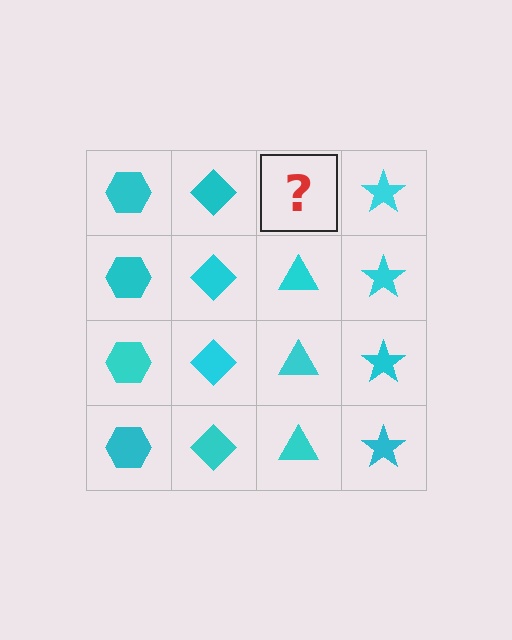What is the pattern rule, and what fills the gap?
The rule is that each column has a consistent shape. The gap should be filled with a cyan triangle.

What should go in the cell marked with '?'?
The missing cell should contain a cyan triangle.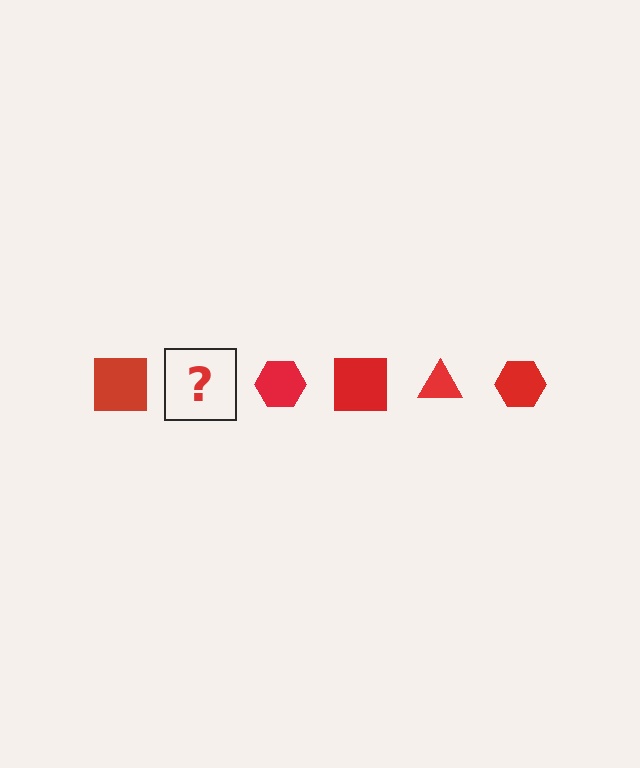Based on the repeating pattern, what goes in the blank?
The blank should be a red triangle.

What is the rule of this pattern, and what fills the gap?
The rule is that the pattern cycles through square, triangle, hexagon shapes in red. The gap should be filled with a red triangle.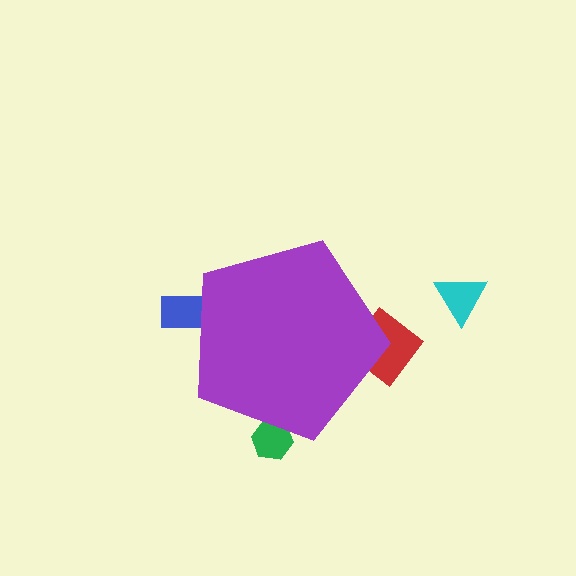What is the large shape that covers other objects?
A purple pentagon.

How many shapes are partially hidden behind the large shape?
3 shapes are partially hidden.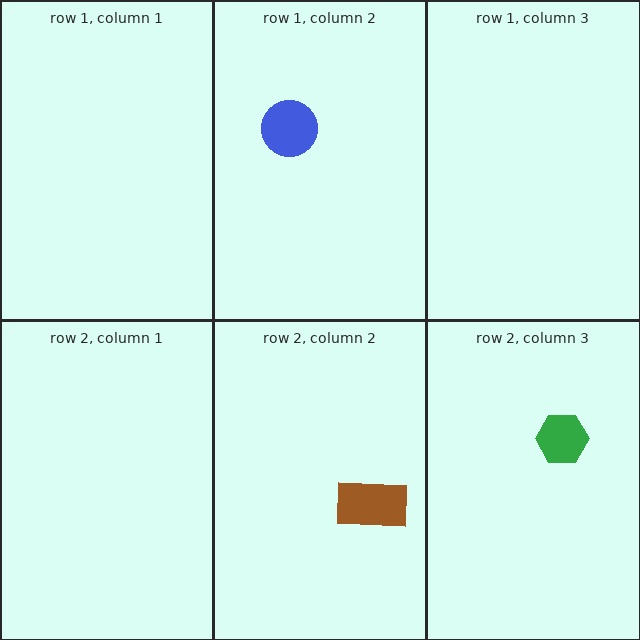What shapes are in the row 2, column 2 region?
The brown rectangle.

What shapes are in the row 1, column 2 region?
The blue circle.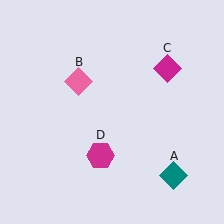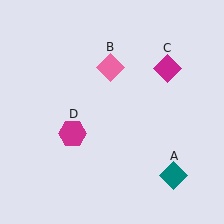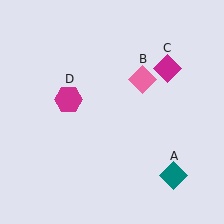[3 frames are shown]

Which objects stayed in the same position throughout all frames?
Teal diamond (object A) and magenta diamond (object C) remained stationary.